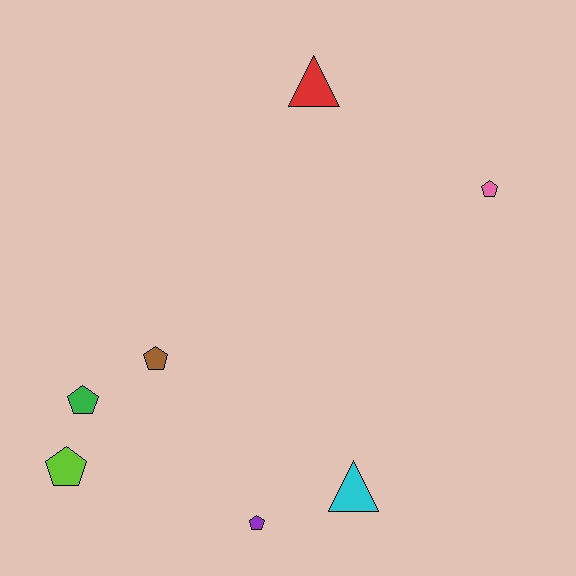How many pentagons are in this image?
There are 5 pentagons.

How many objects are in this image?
There are 7 objects.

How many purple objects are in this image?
There is 1 purple object.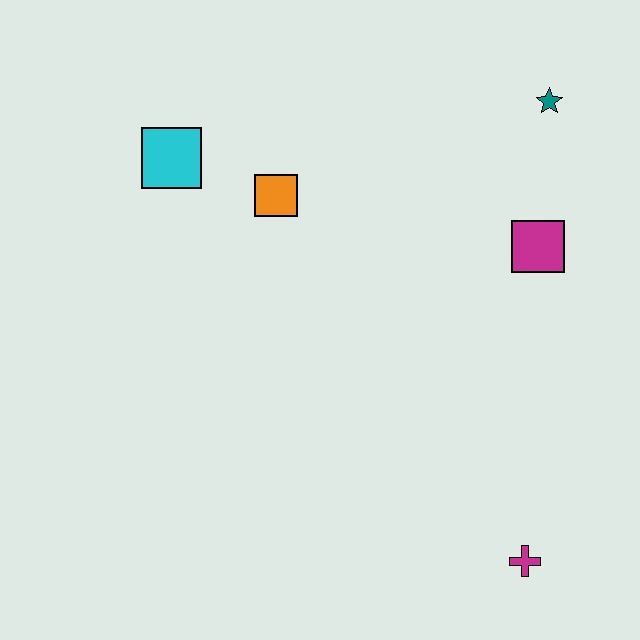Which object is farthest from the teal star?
The magenta cross is farthest from the teal star.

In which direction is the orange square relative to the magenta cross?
The orange square is above the magenta cross.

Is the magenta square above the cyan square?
No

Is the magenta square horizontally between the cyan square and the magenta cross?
No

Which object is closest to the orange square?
The cyan square is closest to the orange square.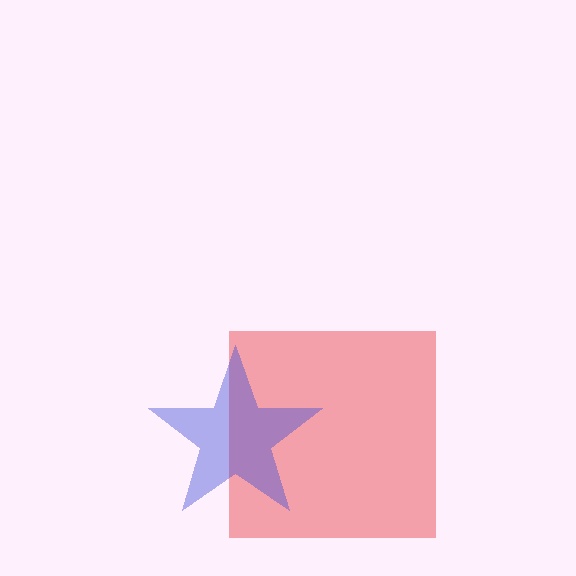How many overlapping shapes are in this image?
There are 2 overlapping shapes in the image.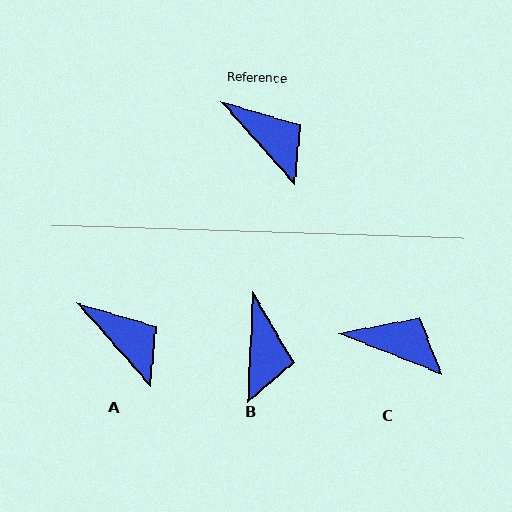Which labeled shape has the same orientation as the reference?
A.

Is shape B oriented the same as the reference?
No, it is off by about 44 degrees.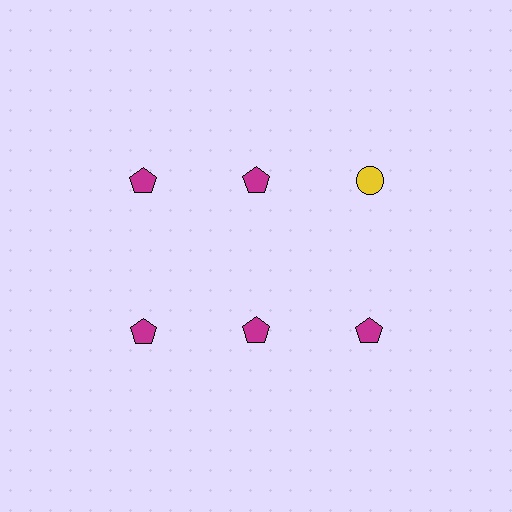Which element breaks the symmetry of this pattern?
The yellow circle in the top row, center column breaks the symmetry. All other shapes are magenta pentagons.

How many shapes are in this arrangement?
There are 6 shapes arranged in a grid pattern.